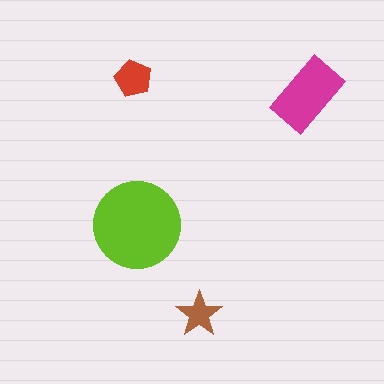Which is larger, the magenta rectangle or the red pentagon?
The magenta rectangle.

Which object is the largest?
The lime circle.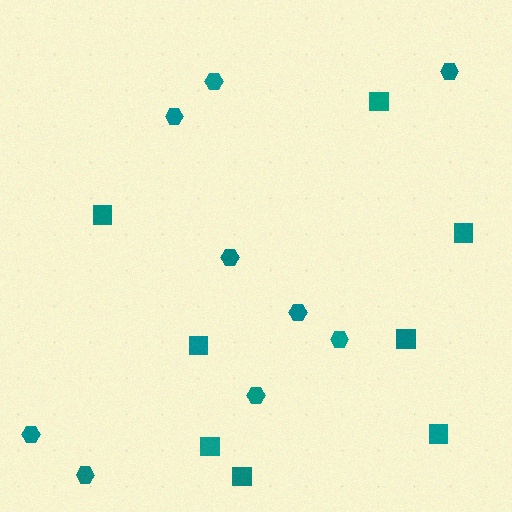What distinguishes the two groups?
There are 2 groups: one group of squares (8) and one group of hexagons (9).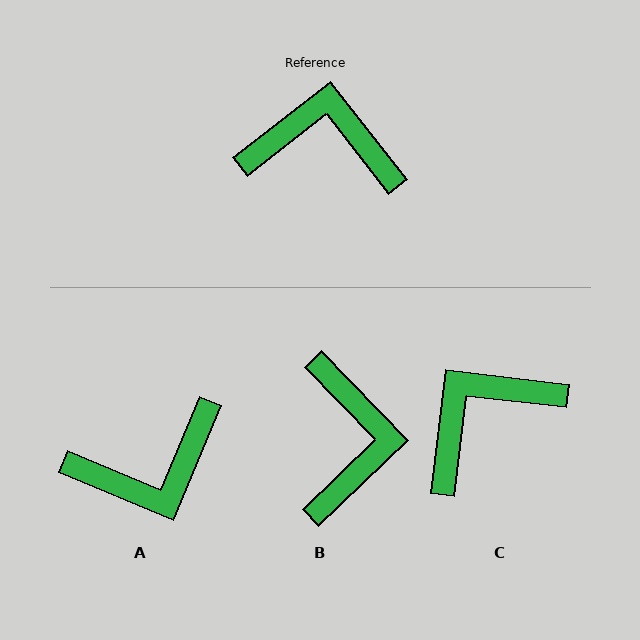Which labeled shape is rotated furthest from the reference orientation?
A, about 150 degrees away.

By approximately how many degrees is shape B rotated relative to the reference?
Approximately 84 degrees clockwise.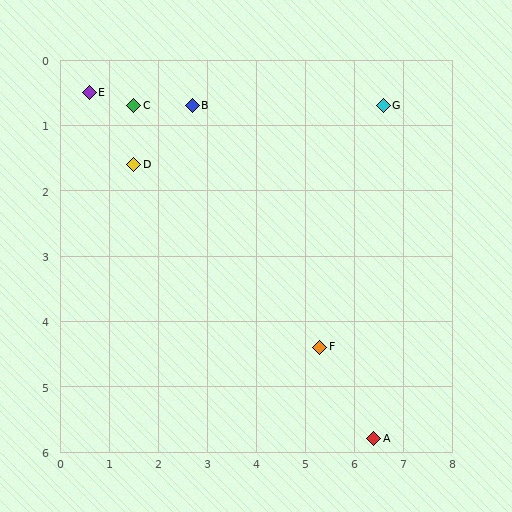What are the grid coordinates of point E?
Point E is at approximately (0.6, 0.5).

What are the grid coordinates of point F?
Point F is at approximately (5.3, 4.4).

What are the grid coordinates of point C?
Point C is at approximately (1.5, 0.7).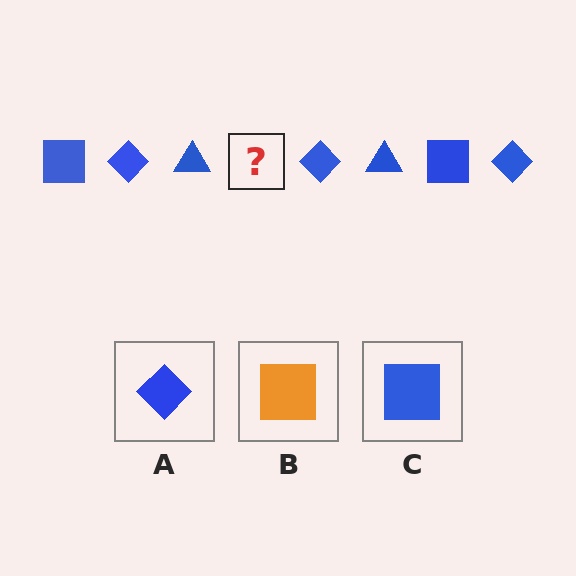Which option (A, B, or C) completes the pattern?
C.